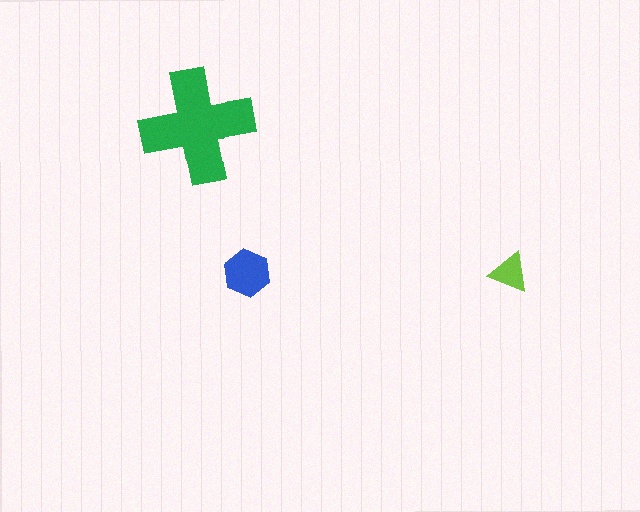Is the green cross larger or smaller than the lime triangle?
Larger.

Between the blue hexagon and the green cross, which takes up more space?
The green cross.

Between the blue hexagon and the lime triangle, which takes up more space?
The blue hexagon.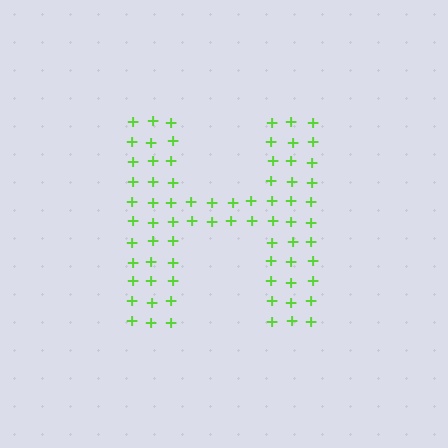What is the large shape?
The large shape is the letter H.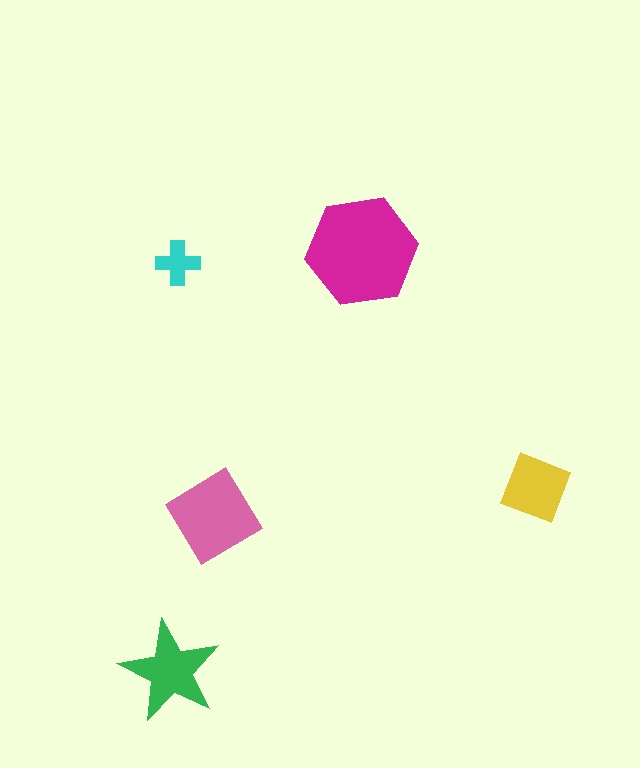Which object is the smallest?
The cyan cross.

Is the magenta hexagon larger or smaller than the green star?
Larger.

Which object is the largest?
The magenta hexagon.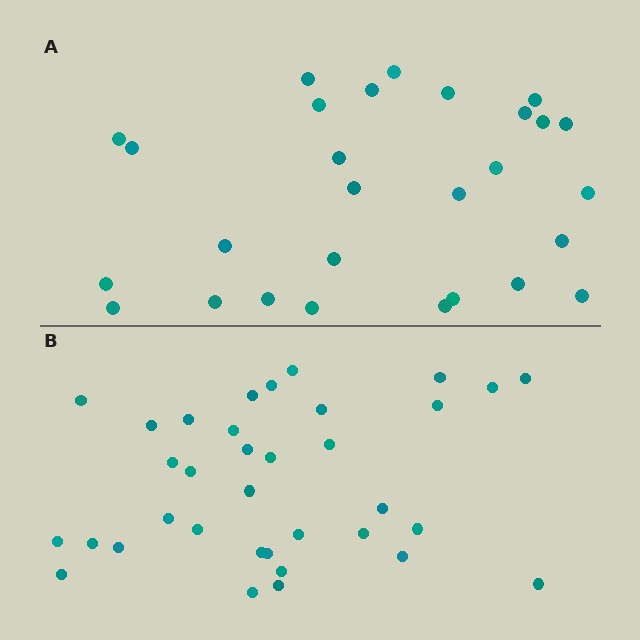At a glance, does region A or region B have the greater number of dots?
Region B (the bottom region) has more dots.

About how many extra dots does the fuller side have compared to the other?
Region B has roughly 8 or so more dots than region A.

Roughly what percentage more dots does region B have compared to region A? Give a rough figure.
About 25% more.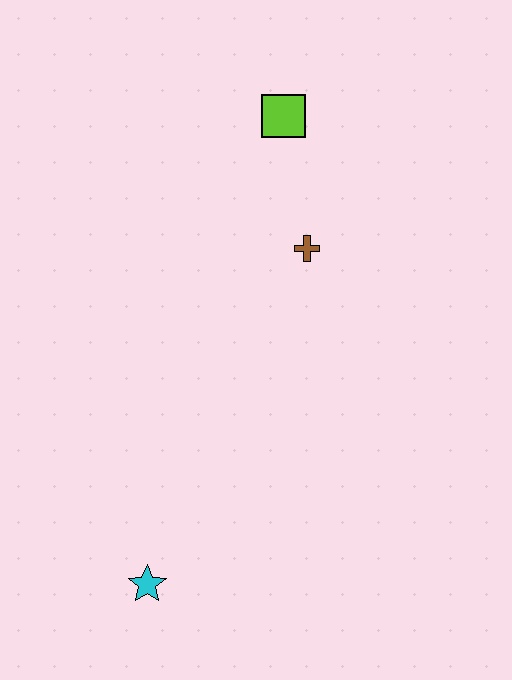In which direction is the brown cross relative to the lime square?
The brown cross is below the lime square.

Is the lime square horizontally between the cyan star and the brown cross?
Yes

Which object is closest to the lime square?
The brown cross is closest to the lime square.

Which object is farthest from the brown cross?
The cyan star is farthest from the brown cross.